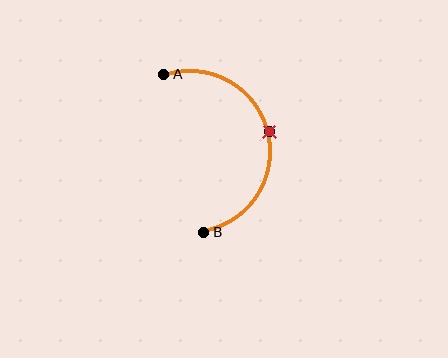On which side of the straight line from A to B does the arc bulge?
The arc bulges to the right of the straight line connecting A and B.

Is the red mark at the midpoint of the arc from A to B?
Yes. The red mark lies on the arc at equal arc-length from both A and B — it is the arc midpoint.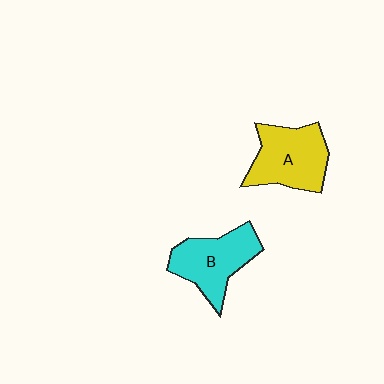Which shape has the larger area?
Shape A (yellow).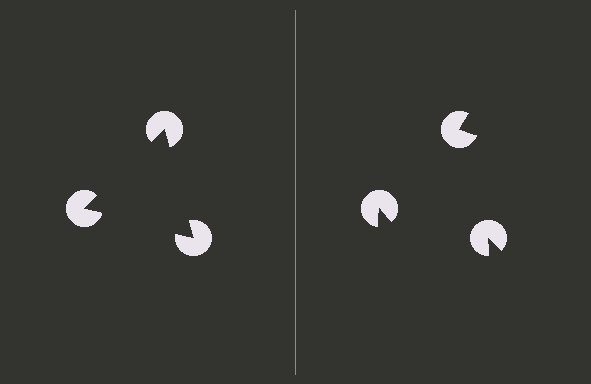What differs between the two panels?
The pac-man discs are positioned identically on both sides; only the wedge orientations differ. On the left they align to a triangle; on the right they are misaligned.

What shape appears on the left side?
An illusory triangle.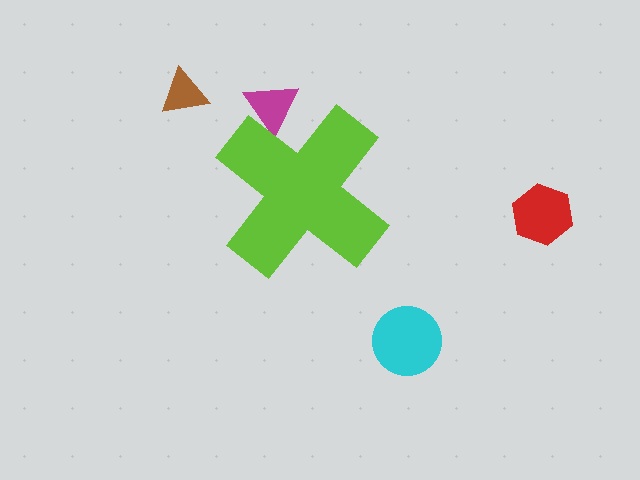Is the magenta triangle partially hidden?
Yes, the magenta triangle is partially hidden behind the lime cross.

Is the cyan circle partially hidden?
No, the cyan circle is fully visible.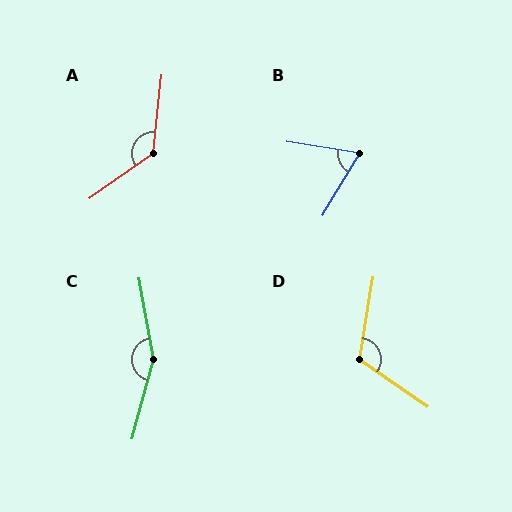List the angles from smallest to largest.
B (68°), D (115°), A (131°), C (155°).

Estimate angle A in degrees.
Approximately 131 degrees.